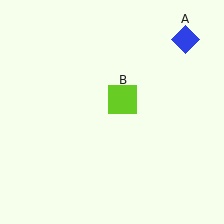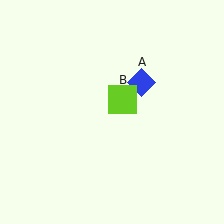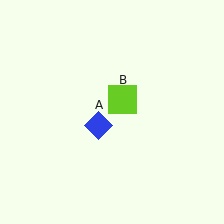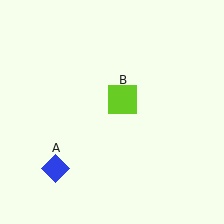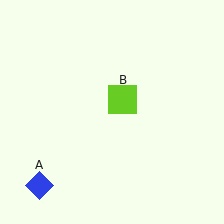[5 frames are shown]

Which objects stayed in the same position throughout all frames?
Lime square (object B) remained stationary.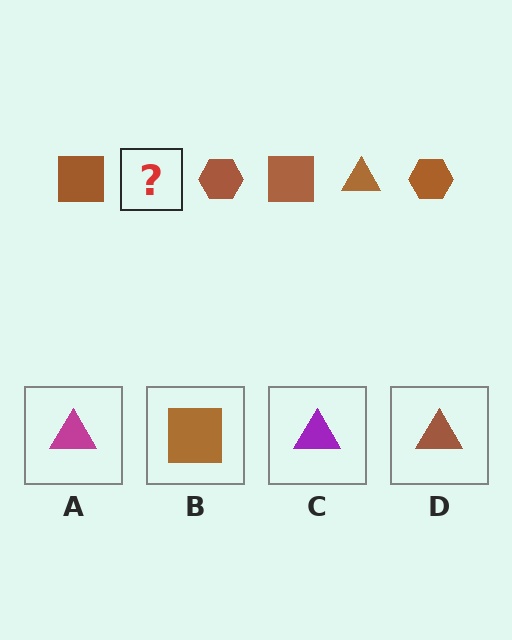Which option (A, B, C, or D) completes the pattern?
D.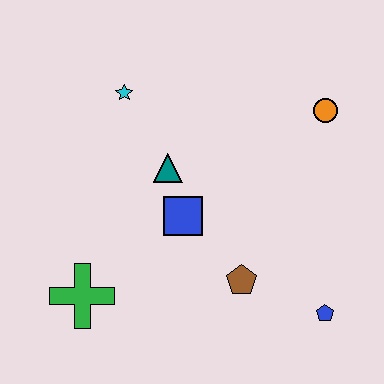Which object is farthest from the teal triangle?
The blue pentagon is farthest from the teal triangle.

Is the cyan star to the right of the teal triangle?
No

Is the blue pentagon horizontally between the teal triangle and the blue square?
No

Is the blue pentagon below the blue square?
Yes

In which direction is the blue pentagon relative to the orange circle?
The blue pentagon is below the orange circle.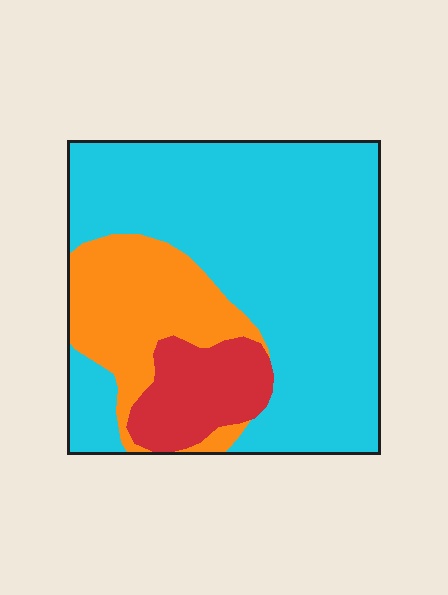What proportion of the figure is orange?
Orange takes up about one fifth (1/5) of the figure.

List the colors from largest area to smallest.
From largest to smallest: cyan, orange, red.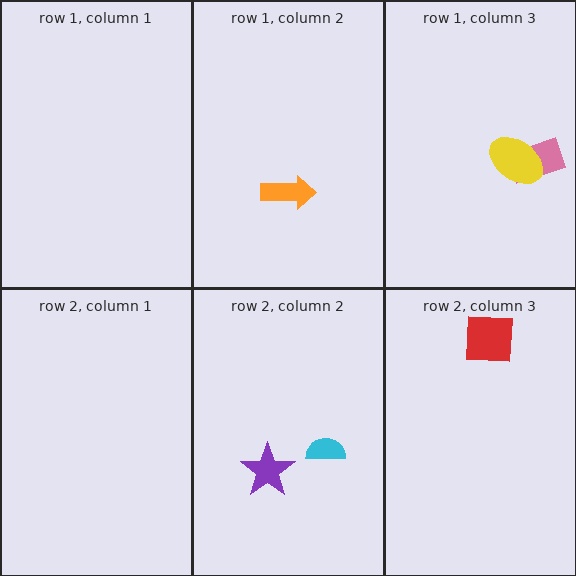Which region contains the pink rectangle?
The row 1, column 3 region.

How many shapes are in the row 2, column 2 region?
2.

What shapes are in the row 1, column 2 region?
The orange arrow.